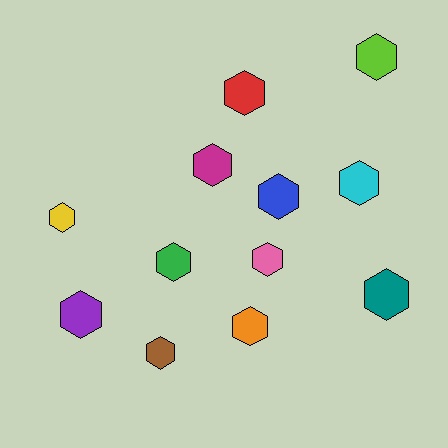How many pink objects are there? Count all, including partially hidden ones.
There is 1 pink object.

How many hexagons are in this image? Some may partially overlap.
There are 12 hexagons.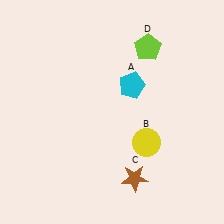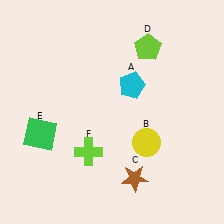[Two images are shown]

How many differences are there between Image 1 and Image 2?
There are 2 differences between the two images.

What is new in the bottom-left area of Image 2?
A green square (E) was added in the bottom-left area of Image 2.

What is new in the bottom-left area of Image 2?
A lime cross (F) was added in the bottom-left area of Image 2.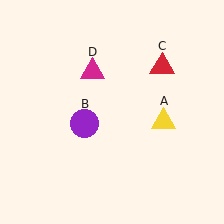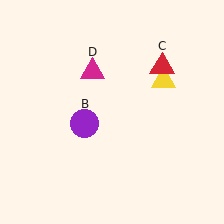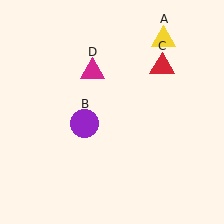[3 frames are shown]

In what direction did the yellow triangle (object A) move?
The yellow triangle (object A) moved up.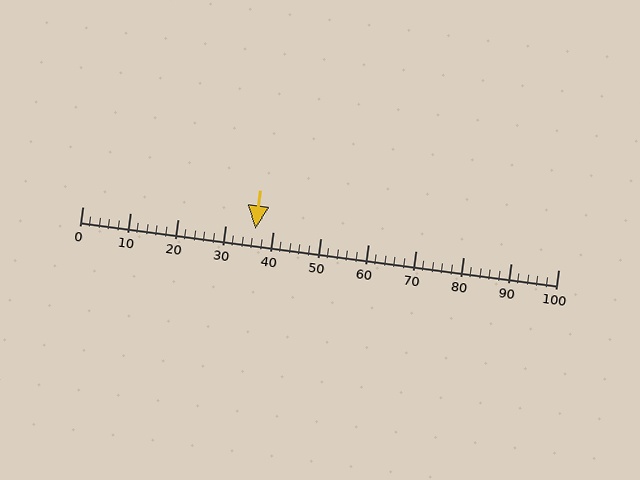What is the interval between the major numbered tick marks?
The major tick marks are spaced 10 units apart.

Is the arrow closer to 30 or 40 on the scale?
The arrow is closer to 40.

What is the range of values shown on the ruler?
The ruler shows values from 0 to 100.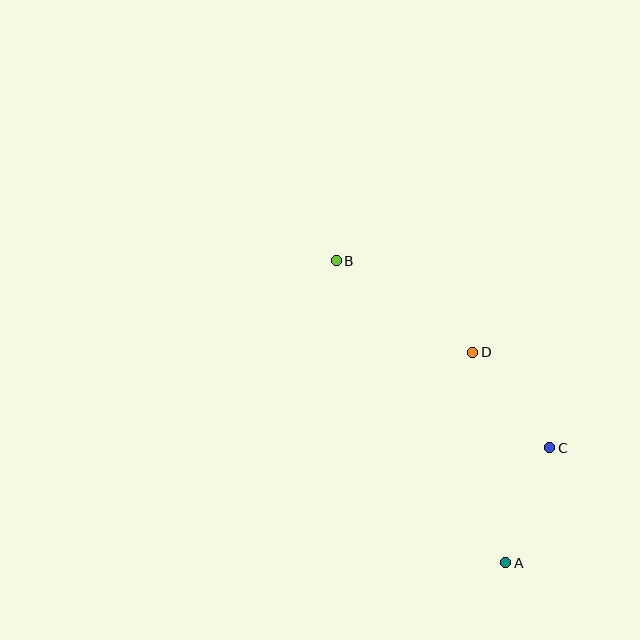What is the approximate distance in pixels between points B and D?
The distance between B and D is approximately 165 pixels.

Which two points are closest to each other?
Points C and D are closest to each other.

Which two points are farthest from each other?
Points A and B are farthest from each other.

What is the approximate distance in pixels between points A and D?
The distance between A and D is approximately 213 pixels.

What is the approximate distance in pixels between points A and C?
The distance between A and C is approximately 123 pixels.